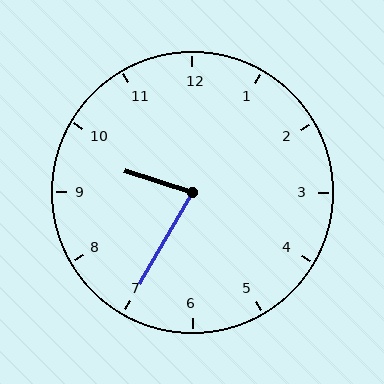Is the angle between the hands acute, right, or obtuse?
It is acute.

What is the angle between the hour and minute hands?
Approximately 78 degrees.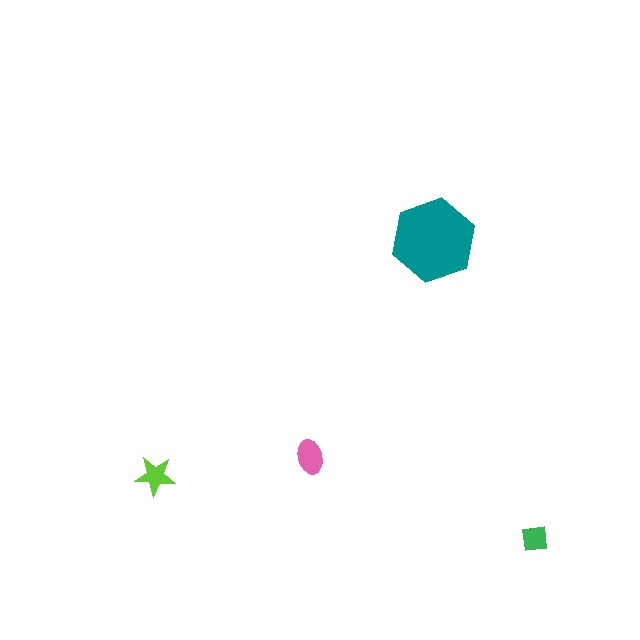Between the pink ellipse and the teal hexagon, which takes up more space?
The teal hexagon.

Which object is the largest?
The teal hexagon.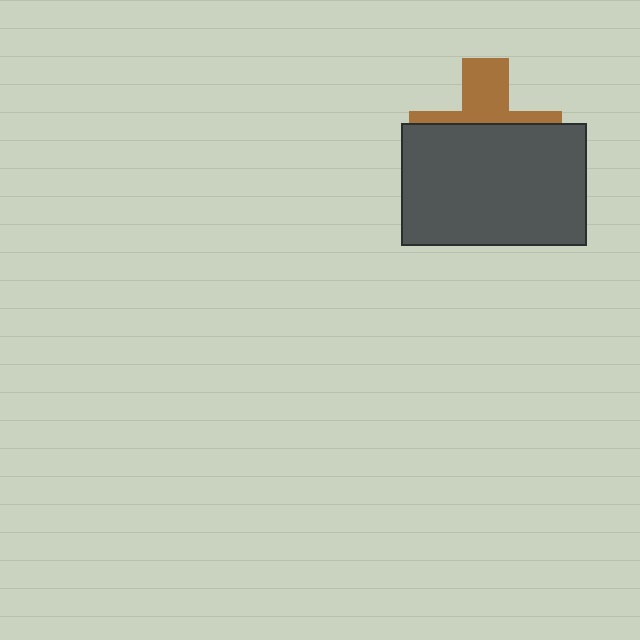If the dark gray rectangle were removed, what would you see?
You would see the complete brown cross.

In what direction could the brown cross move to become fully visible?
The brown cross could move up. That would shift it out from behind the dark gray rectangle entirely.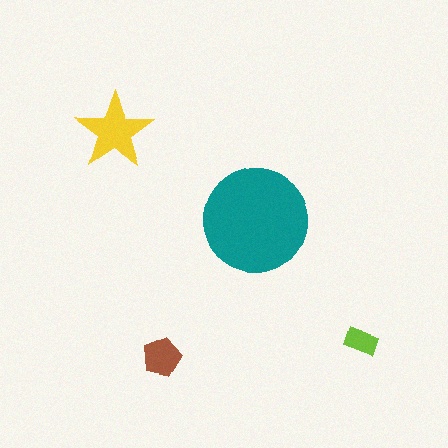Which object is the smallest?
The lime rectangle.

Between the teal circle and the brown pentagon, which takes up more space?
The teal circle.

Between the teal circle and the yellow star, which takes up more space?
The teal circle.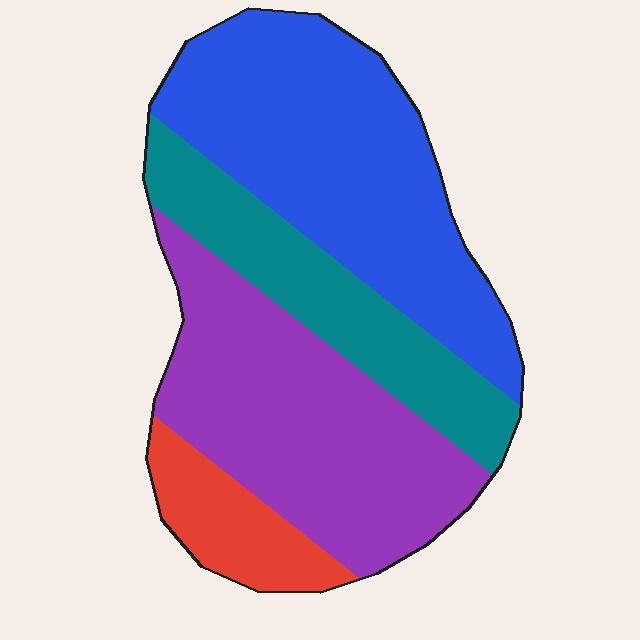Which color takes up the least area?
Red, at roughly 10%.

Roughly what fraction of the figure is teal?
Teal covers about 20% of the figure.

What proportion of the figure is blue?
Blue takes up about three eighths (3/8) of the figure.